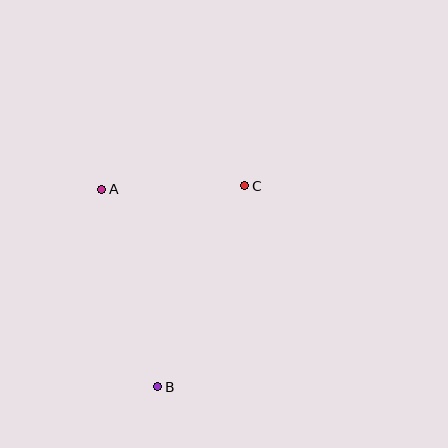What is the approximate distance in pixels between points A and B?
The distance between A and B is approximately 205 pixels.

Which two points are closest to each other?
Points A and C are closest to each other.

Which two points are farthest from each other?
Points B and C are farthest from each other.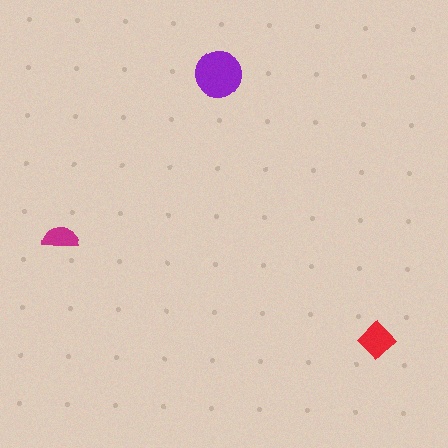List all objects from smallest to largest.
The magenta semicircle, the red diamond, the purple circle.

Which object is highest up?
The purple circle is topmost.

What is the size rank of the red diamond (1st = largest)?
2nd.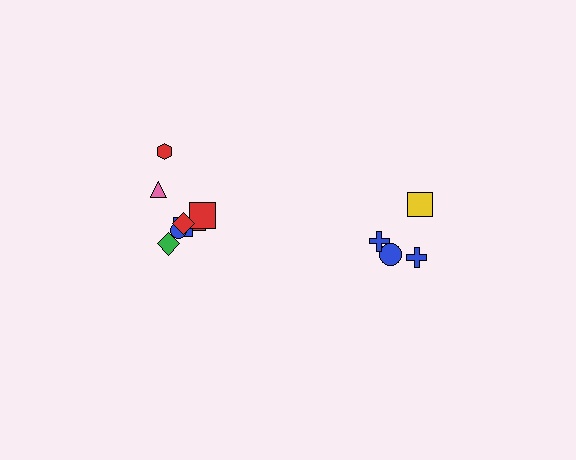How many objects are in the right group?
There are 4 objects.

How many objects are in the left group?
There are 8 objects.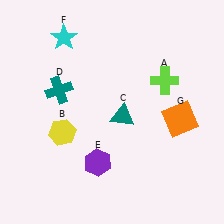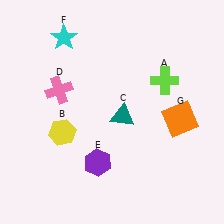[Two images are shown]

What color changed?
The cross (D) changed from teal in Image 1 to pink in Image 2.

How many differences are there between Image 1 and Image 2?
There is 1 difference between the two images.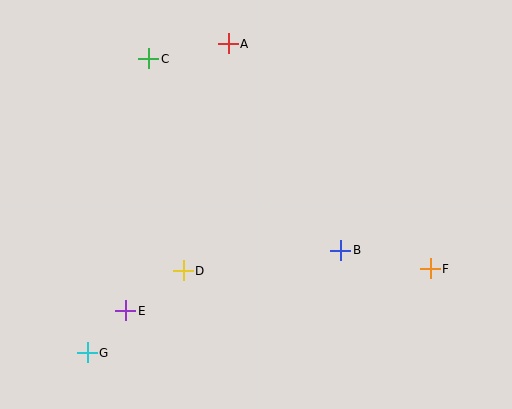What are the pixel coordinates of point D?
Point D is at (183, 271).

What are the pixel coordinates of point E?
Point E is at (126, 311).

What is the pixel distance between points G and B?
The distance between G and B is 274 pixels.